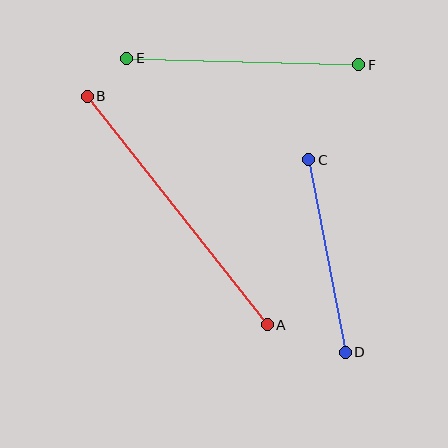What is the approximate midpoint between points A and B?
The midpoint is at approximately (177, 211) pixels.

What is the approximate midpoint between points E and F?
The midpoint is at approximately (243, 61) pixels.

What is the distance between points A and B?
The distance is approximately 291 pixels.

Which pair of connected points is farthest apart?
Points A and B are farthest apart.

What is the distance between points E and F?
The distance is approximately 232 pixels.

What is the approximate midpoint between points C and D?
The midpoint is at approximately (327, 256) pixels.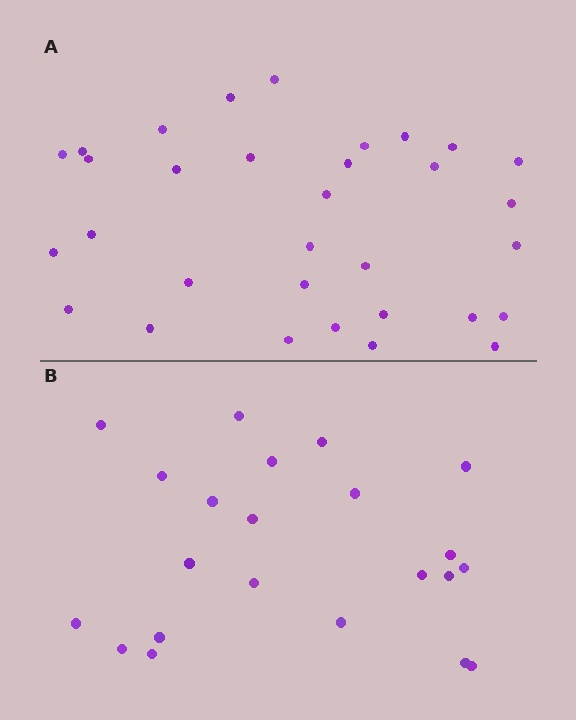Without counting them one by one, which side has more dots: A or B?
Region A (the top region) has more dots.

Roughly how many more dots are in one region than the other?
Region A has roughly 10 or so more dots than region B.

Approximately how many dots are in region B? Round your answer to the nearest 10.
About 20 dots. (The exact count is 22, which rounds to 20.)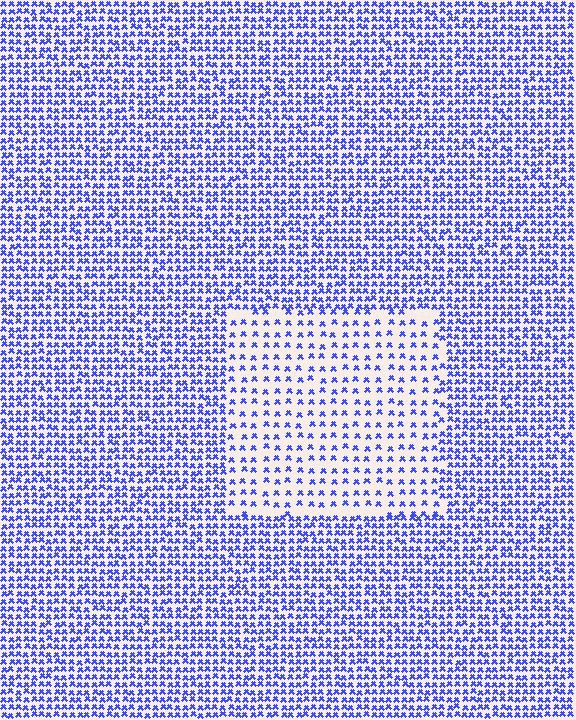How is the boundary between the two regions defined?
The boundary is defined by a change in element density (approximately 2.2x ratio). All elements are the same color, size, and shape.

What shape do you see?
I see a rectangle.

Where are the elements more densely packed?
The elements are more densely packed outside the rectangle boundary.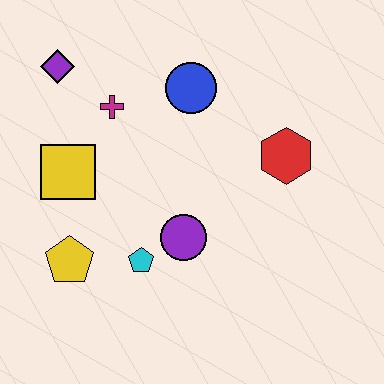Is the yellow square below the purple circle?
No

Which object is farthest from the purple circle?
The purple diamond is farthest from the purple circle.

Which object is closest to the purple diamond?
The magenta cross is closest to the purple diamond.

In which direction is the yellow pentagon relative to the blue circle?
The yellow pentagon is below the blue circle.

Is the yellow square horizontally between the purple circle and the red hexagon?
No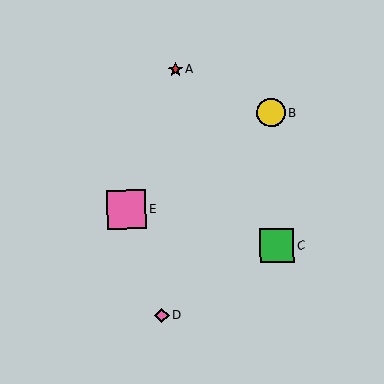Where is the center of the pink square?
The center of the pink square is at (127, 210).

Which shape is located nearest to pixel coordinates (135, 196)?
The pink square (labeled E) at (127, 210) is nearest to that location.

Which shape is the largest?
The pink square (labeled E) is the largest.